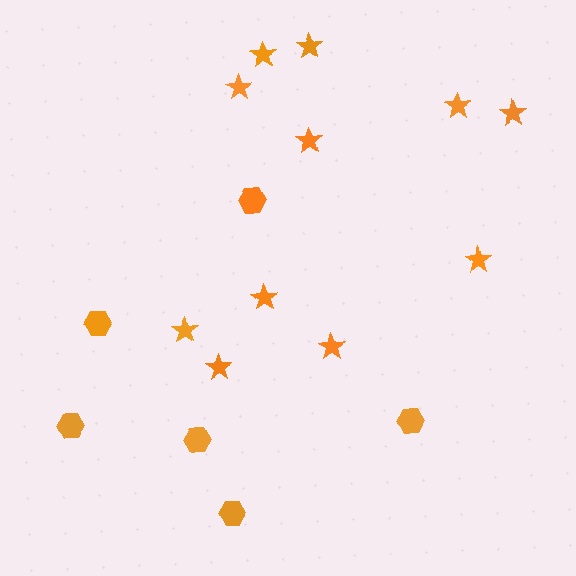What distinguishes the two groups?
There are 2 groups: one group of stars (11) and one group of hexagons (6).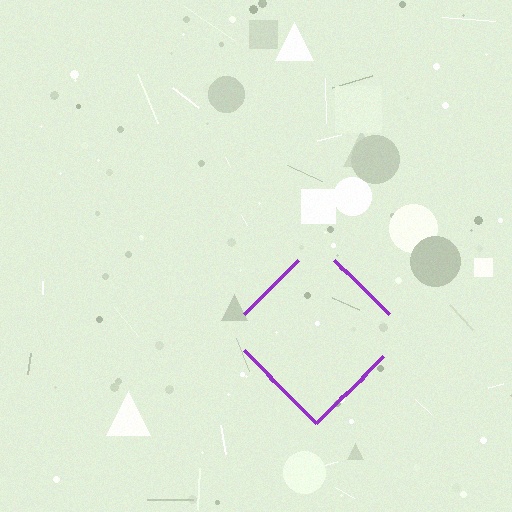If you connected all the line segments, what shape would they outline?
They would outline a diamond.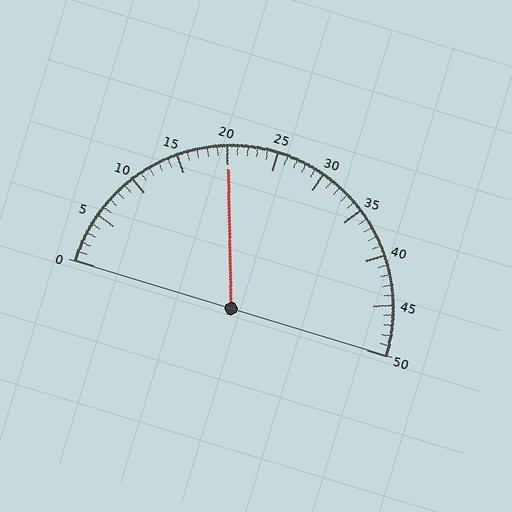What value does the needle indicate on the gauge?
The needle indicates approximately 20.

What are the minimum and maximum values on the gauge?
The gauge ranges from 0 to 50.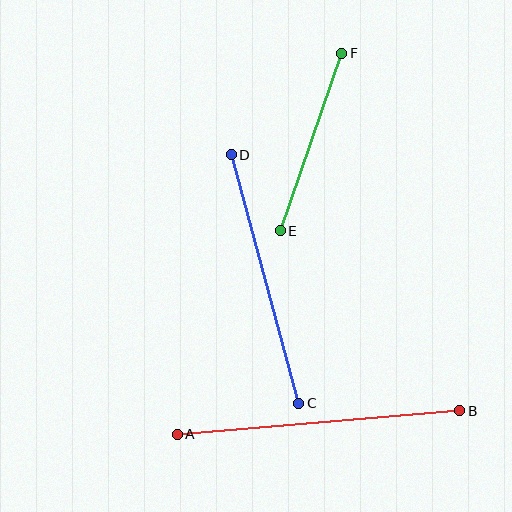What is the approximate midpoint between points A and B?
The midpoint is at approximately (318, 422) pixels.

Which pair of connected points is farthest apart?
Points A and B are farthest apart.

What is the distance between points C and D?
The distance is approximately 258 pixels.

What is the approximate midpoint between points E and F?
The midpoint is at approximately (311, 142) pixels.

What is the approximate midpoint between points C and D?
The midpoint is at approximately (265, 279) pixels.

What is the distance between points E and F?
The distance is approximately 188 pixels.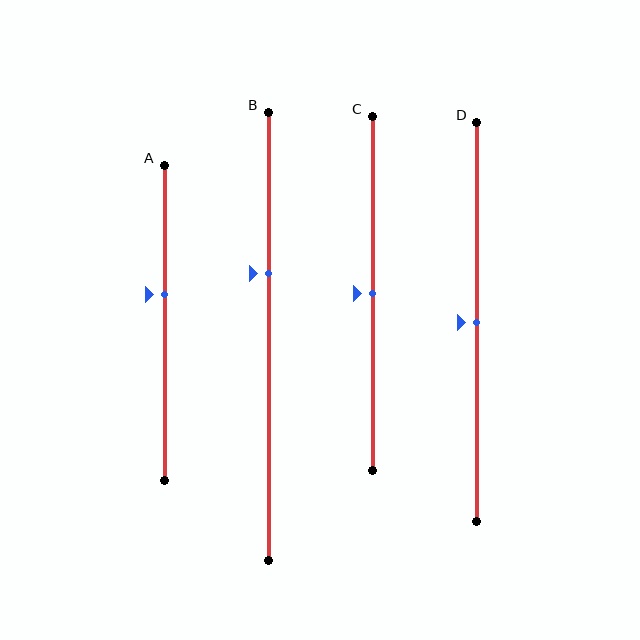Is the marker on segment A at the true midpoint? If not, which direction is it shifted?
No, the marker on segment A is shifted upward by about 9% of the segment length.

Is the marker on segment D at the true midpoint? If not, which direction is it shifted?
Yes, the marker on segment D is at the true midpoint.